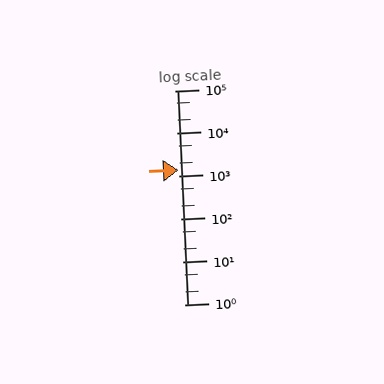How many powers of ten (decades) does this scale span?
The scale spans 5 decades, from 1 to 100000.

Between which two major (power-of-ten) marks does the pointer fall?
The pointer is between 1000 and 10000.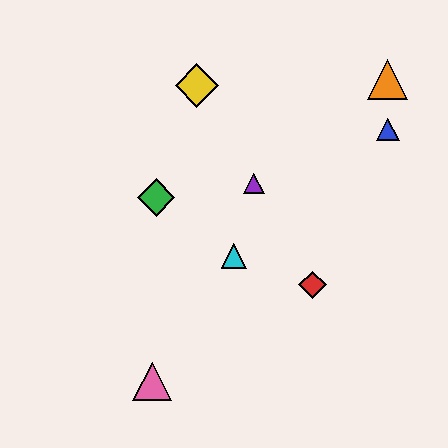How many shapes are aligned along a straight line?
3 shapes (the red diamond, the yellow diamond, the purple triangle) are aligned along a straight line.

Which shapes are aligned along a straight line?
The red diamond, the yellow diamond, the purple triangle are aligned along a straight line.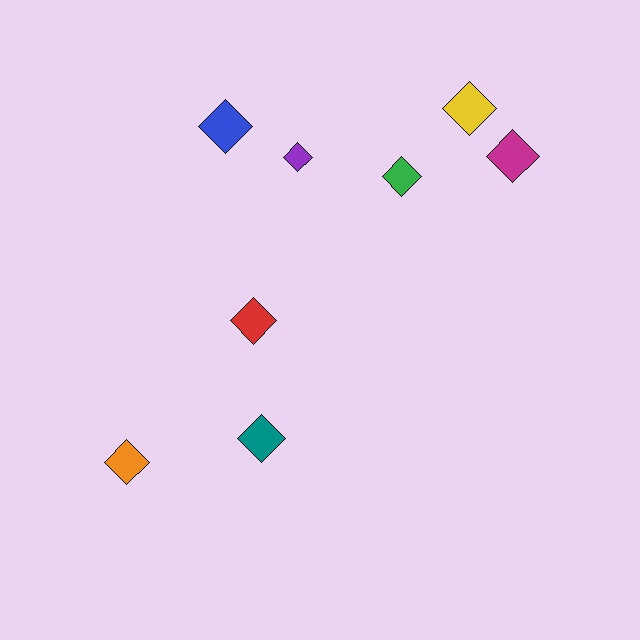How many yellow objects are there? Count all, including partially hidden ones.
There is 1 yellow object.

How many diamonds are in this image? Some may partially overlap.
There are 8 diamonds.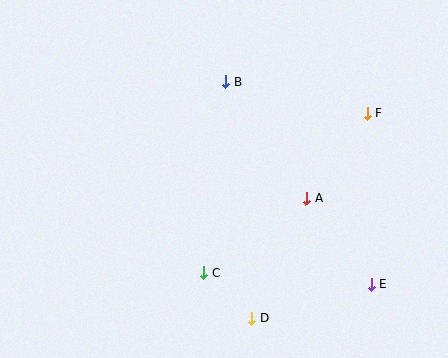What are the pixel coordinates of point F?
Point F is at (368, 113).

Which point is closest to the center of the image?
Point A at (307, 198) is closest to the center.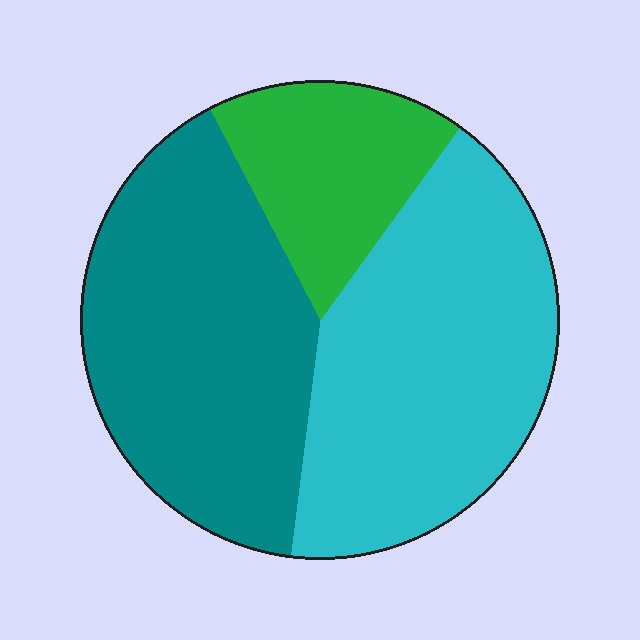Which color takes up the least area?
Green, at roughly 20%.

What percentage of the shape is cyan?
Cyan takes up about two fifths (2/5) of the shape.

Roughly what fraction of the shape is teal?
Teal takes up about two fifths (2/5) of the shape.